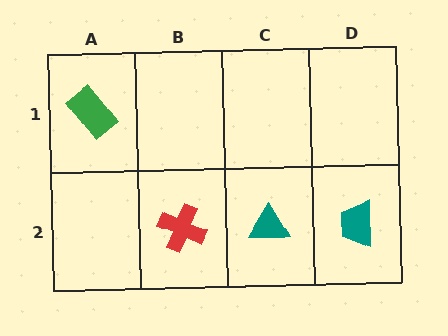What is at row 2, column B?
A red cross.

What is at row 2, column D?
A teal trapezoid.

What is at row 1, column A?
A green rectangle.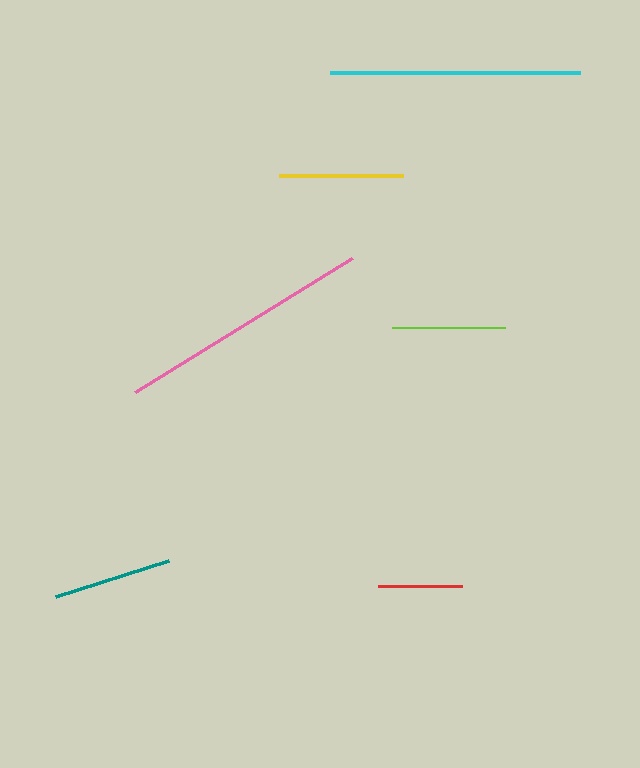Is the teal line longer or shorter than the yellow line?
The yellow line is longer than the teal line.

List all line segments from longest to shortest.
From longest to shortest: pink, cyan, yellow, teal, lime, red.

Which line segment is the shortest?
The red line is the shortest at approximately 84 pixels.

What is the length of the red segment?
The red segment is approximately 84 pixels long.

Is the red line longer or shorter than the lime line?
The lime line is longer than the red line.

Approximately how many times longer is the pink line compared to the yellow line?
The pink line is approximately 2.0 times the length of the yellow line.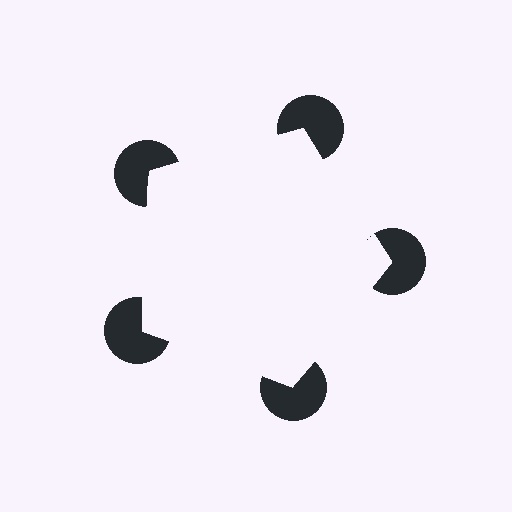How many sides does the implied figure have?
5 sides.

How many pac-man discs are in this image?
There are 5 — one at each vertex of the illusory pentagon.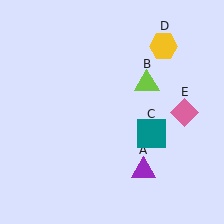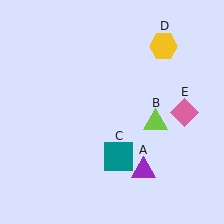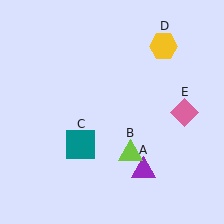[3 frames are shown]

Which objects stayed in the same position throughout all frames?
Purple triangle (object A) and yellow hexagon (object D) and pink diamond (object E) remained stationary.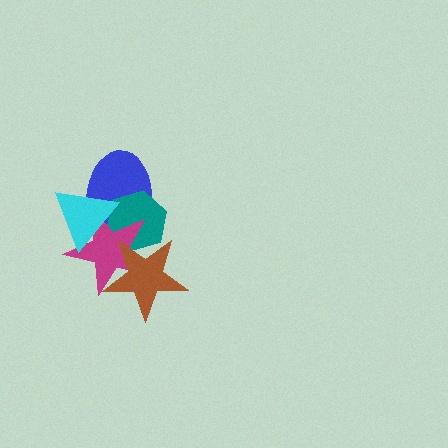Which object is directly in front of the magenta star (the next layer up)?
The brown star is directly in front of the magenta star.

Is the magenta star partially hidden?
Yes, it is partially covered by another shape.